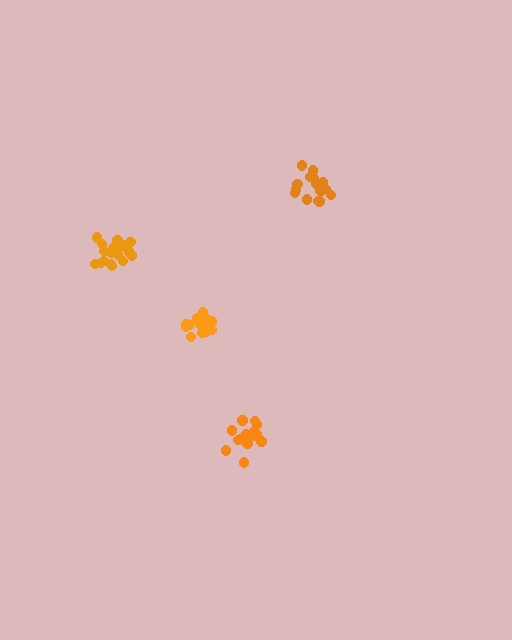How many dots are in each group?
Group 1: 16 dots, Group 2: 21 dots, Group 3: 15 dots, Group 4: 21 dots (73 total).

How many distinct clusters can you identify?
There are 4 distinct clusters.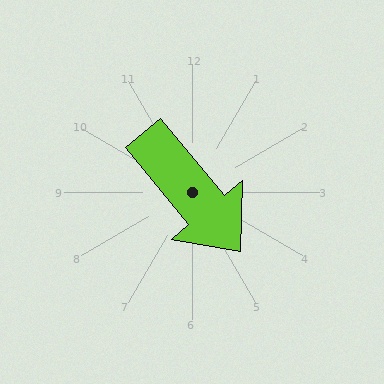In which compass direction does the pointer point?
Southeast.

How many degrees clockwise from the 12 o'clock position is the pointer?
Approximately 140 degrees.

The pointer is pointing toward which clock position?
Roughly 5 o'clock.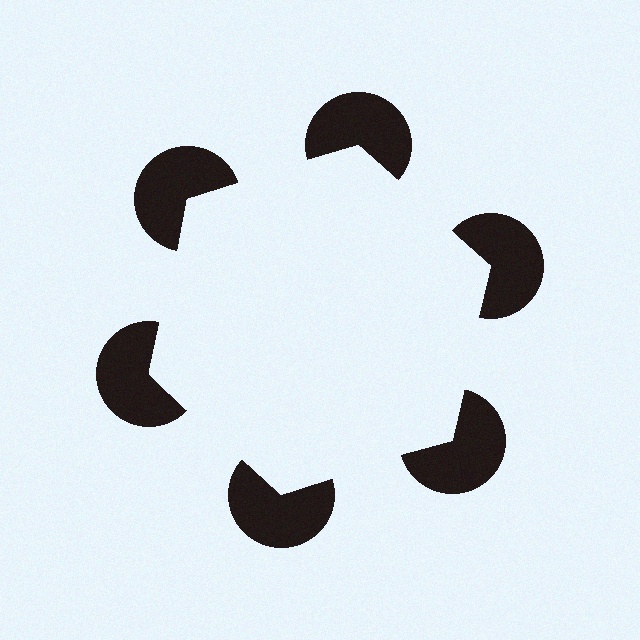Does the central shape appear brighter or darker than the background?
It typically appears slightly brighter than the background, even though no actual brightness change is drawn.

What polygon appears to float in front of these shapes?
An illusory hexagon — its edges are inferred from the aligned wedge cuts in the pac-man discs, not physically drawn.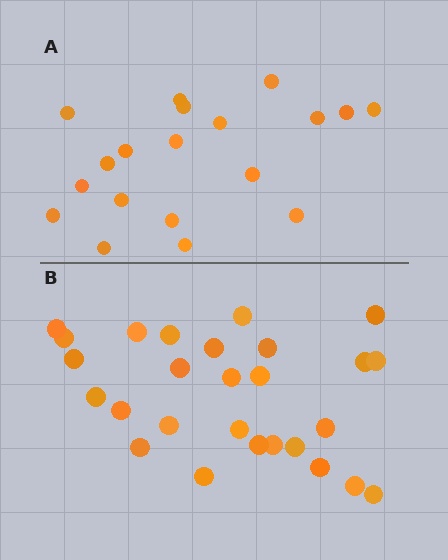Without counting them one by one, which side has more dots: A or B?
Region B (the bottom region) has more dots.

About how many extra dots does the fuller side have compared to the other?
Region B has roughly 8 or so more dots than region A.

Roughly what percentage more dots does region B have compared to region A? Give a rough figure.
About 40% more.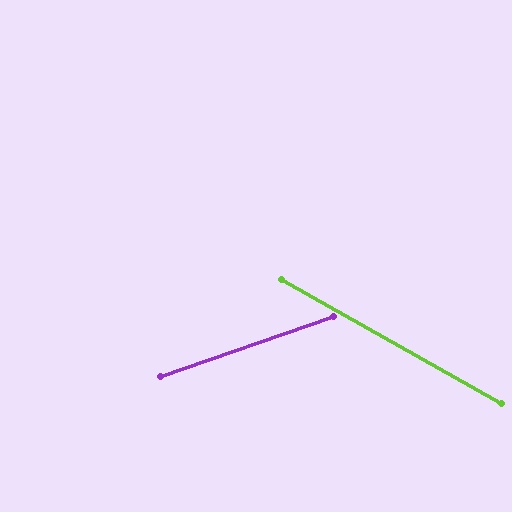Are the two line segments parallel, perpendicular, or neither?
Neither parallel nor perpendicular — they differ by about 49°.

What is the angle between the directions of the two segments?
Approximately 49 degrees.